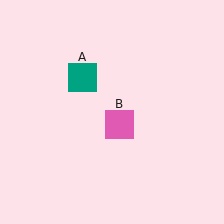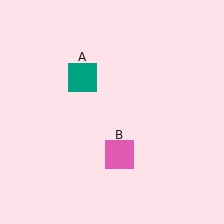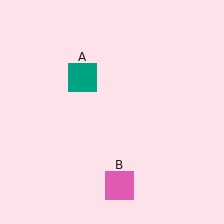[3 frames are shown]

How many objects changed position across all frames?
1 object changed position: pink square (object B).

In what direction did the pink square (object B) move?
The pink square (object B) moved down.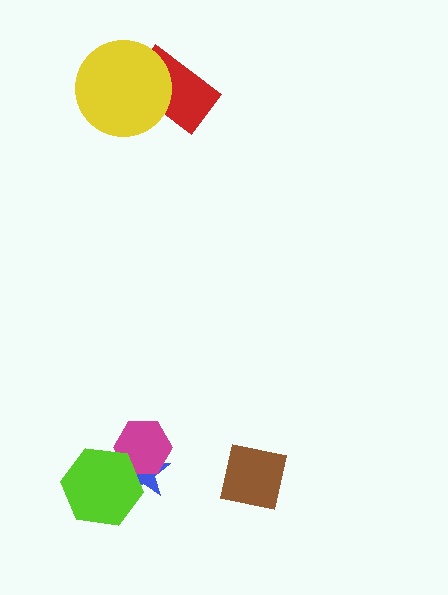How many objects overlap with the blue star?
2 objects overlap with the blue star.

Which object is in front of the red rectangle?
The yellow circle is in front of the red rectangle.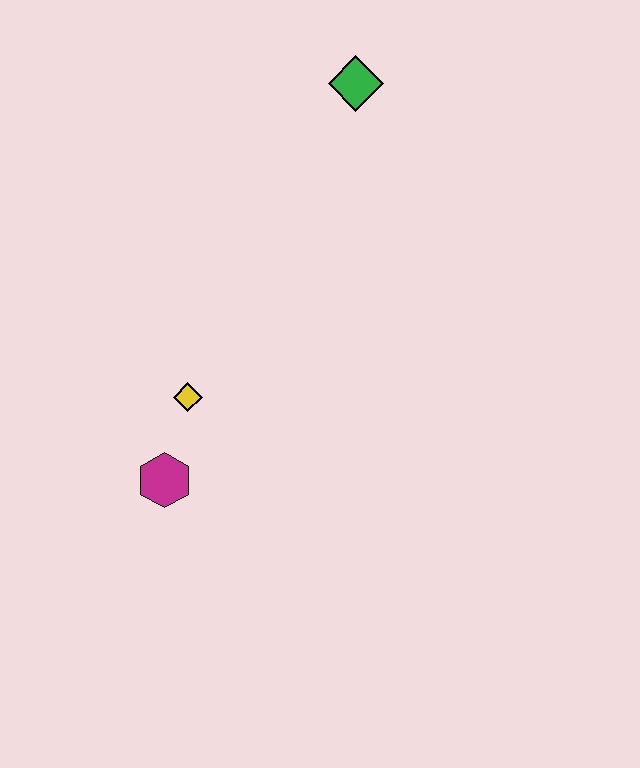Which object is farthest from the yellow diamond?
The green diamond is farthest from the yellow diamond.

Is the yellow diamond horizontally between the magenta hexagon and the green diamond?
Yes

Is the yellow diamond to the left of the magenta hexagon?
No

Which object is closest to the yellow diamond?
The magenta hexagon is closest to the yellow diamond.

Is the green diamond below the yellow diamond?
No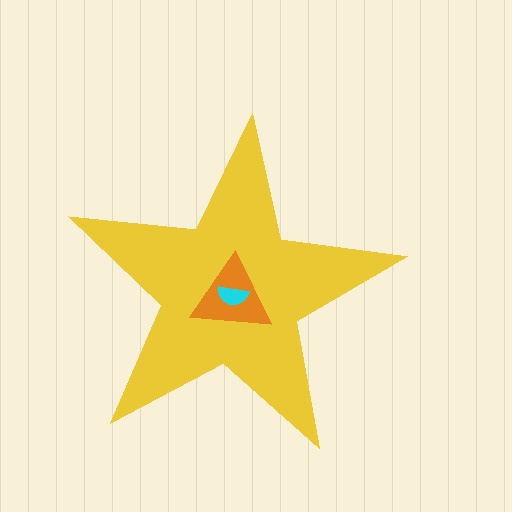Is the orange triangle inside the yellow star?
Yes.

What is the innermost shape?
The cyan semicircle.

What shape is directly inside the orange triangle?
The cyan semicircle.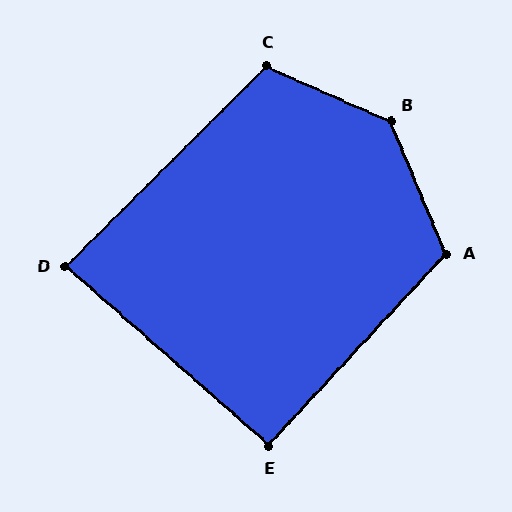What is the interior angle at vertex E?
Approximately 91 degrees (approximately right).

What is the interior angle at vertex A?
Approximately 114 degrees (obtuse).